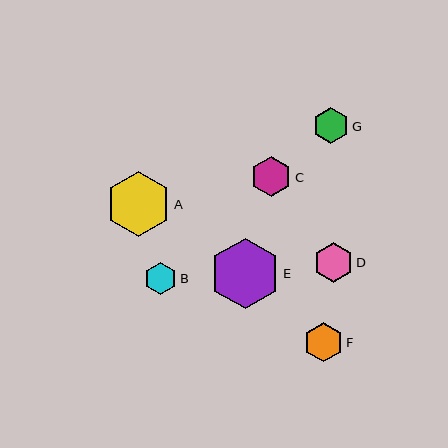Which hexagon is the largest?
Hexagon E is the largest with a size of approximately 71 pixels.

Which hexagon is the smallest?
Hexagon B is the smallest with a size of approximately 32 pixels.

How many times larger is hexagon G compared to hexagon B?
Hexagon G is approximately 1.1 times the size of hexagon B.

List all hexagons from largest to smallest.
From largest to smallest: E, A, C, D, F, G, B.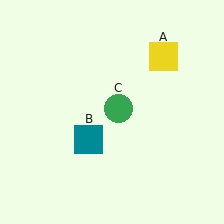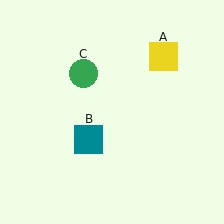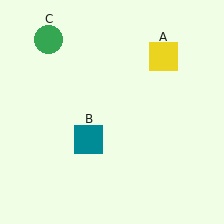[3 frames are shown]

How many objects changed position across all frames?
1 object changed position: green circle (object C).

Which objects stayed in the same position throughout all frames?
Yellow square (object A) and teal square (object B) remained stationary.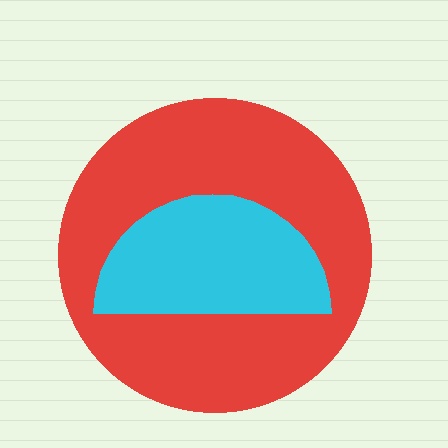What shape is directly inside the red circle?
The cyan semicircle.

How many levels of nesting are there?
2.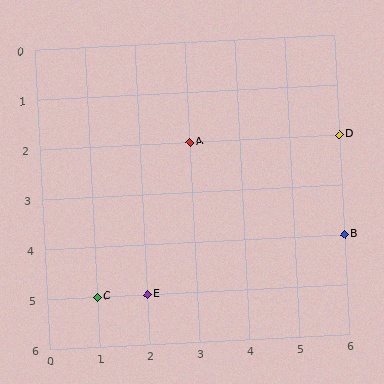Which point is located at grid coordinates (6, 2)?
Point D is at (6, 2).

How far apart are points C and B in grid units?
Points C and B are 5 columns and 1 row apart (about 5.1 grid units diagonally).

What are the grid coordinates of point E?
Point E is at grid coordinates (2, 5).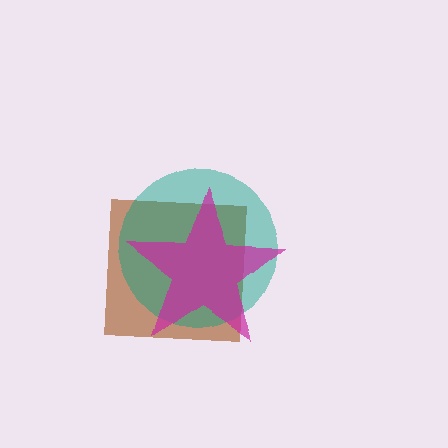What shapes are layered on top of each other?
The layered shapes are: a brown square, a teal circle, a magenta star.